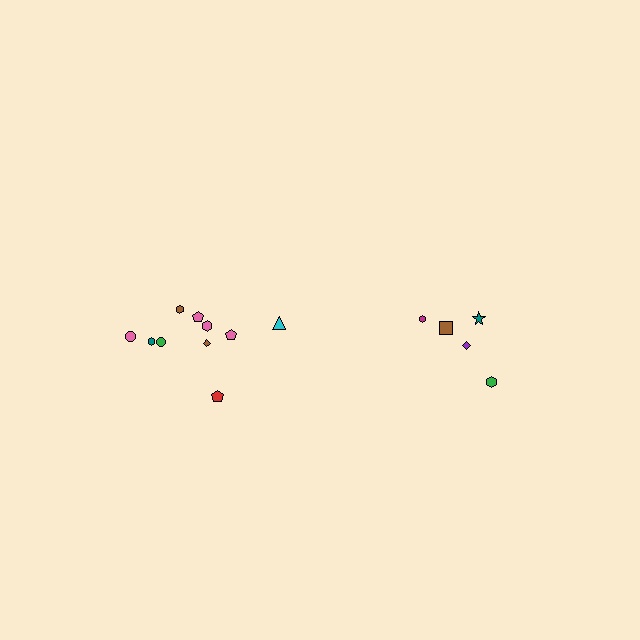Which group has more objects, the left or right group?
The left group.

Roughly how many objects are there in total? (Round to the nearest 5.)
Roughly 15 objects in total.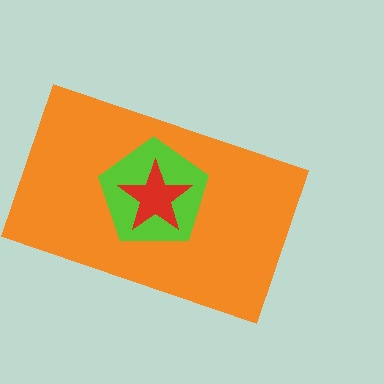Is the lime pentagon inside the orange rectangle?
Yes.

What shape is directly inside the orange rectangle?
The lime pentagon.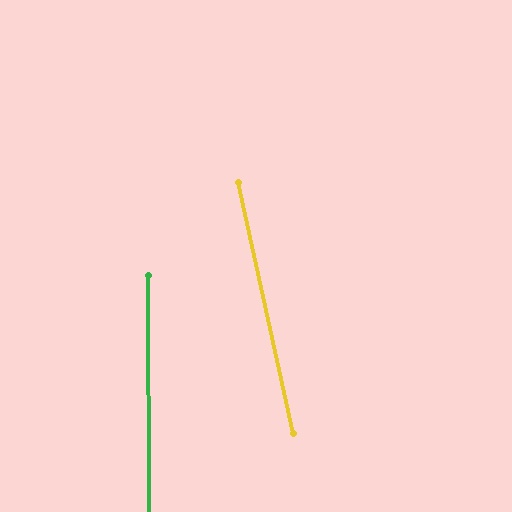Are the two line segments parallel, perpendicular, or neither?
Neither parallel nor perpendicular — they differ by about 12°.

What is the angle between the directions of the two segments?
Approximately 12 degrees.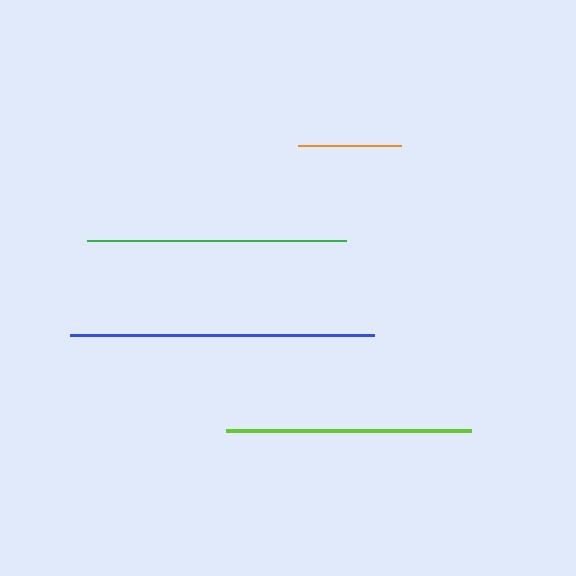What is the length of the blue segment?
The blue segment is approximately 305 pixels long.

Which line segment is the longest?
The blue line is the longest at approximately 305 pixels.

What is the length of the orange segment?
The orange segment is approximately 103 pixels long.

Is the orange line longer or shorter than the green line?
The green line is longer than the orange line.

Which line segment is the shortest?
The orange line is the shortest at approximately 103 pixels.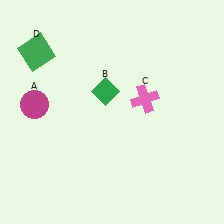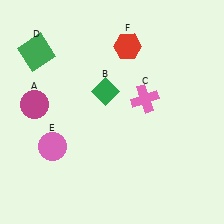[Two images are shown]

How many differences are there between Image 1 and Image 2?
There are 2 differences between the two images.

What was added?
A pink circle (E), a red hexagon (F) were added in Image 2.